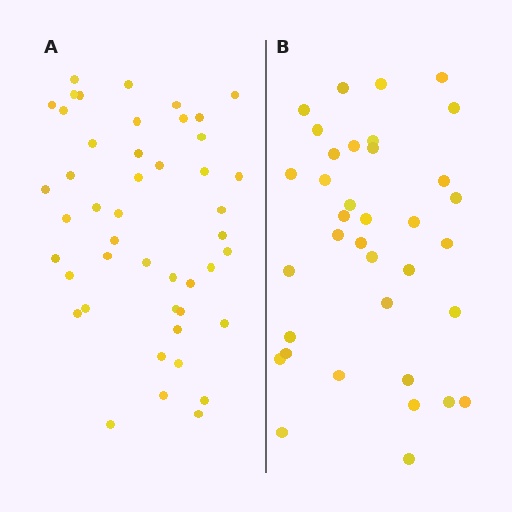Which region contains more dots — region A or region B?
Region A (the left region) has more dots.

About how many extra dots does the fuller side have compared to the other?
Region A has roughly 10 or so more dots than region B.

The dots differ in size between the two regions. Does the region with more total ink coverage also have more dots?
No. Region B has more total ink coverage because its dots are larger, but region A actually contains more individual dots. Total area can be misleading — the number of items is what matters here.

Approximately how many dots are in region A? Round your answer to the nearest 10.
About 50 dots. (The exact count is 46, which rounds to 50.)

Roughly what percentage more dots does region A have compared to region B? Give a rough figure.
About 30% more.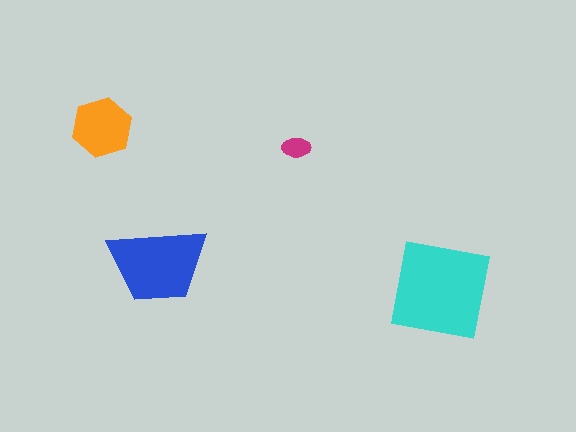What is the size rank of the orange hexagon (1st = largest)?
3rd.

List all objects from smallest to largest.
The magenta ellipse, the orange hexagon, the blue trapezoid, the cyan square.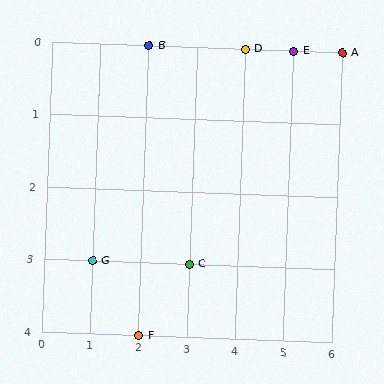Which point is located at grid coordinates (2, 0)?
Point B is at (2, 0).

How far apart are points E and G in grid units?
Points E and G are 4 columns and 3 rows apart (about 5.0 grid units diagonally).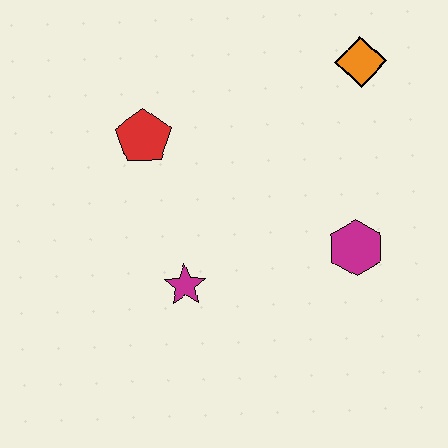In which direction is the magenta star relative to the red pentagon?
The magenta star is below the red pentagon.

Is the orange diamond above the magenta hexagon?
Yes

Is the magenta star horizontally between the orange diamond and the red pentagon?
Yes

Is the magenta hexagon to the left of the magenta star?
No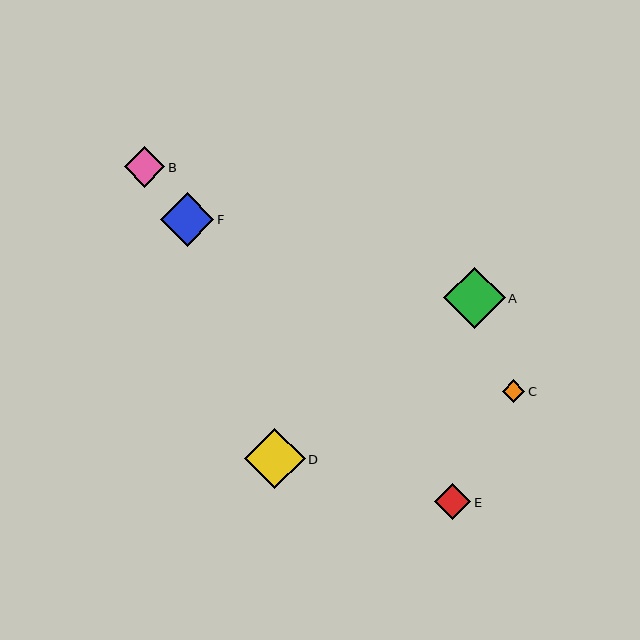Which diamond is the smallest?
Diamond C is the smallest with a size of approximately 22 pixels.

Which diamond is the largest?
Diamond A is the largest with a size of approximately 62 pixels.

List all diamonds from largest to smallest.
From largest to smallest: A, D, F, B, E, C.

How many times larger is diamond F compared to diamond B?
Diamond F is approximately 1.3 times the size of diamond B.